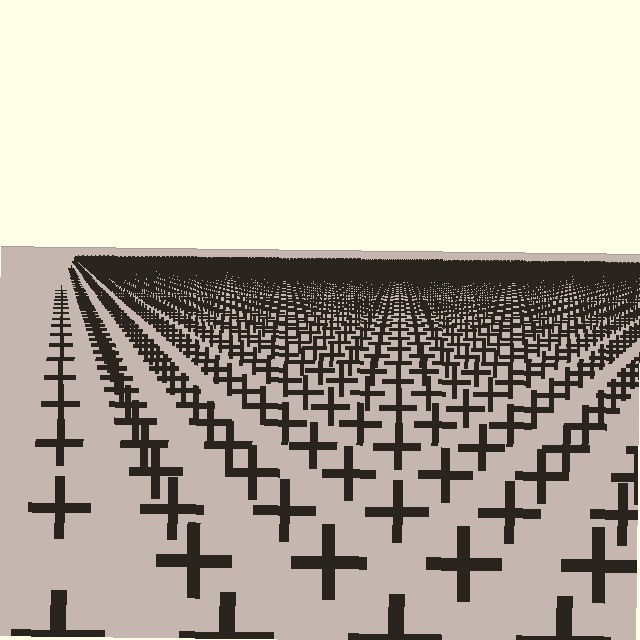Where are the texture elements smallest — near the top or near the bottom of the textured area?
Near the top.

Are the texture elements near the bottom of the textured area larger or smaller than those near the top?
Larger. Near the bottom, elements are closer to the viewer and appear at a bigger on-screen size.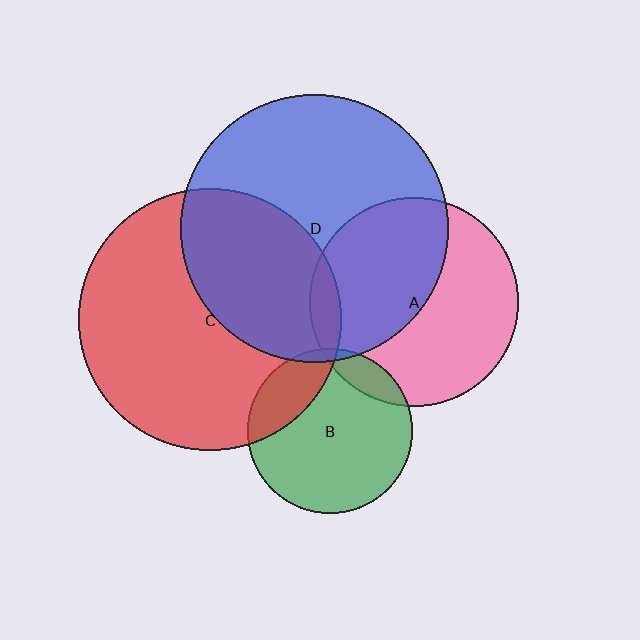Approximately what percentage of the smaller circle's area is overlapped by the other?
Approximately 20%.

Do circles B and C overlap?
Yes.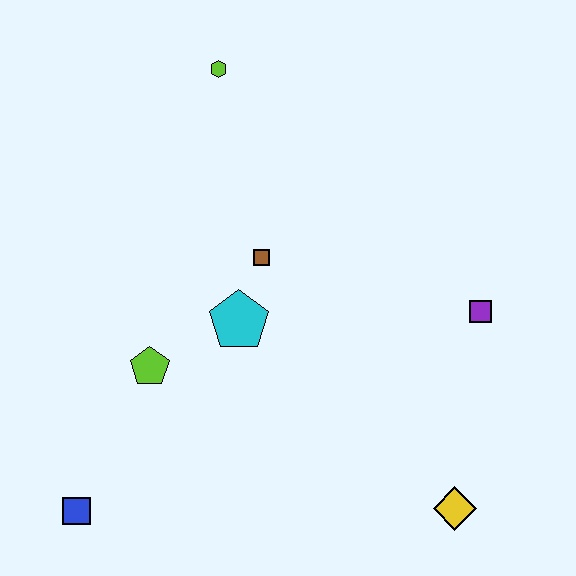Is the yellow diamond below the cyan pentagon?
Yes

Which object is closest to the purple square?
The yellow diamond is closest to the purple square.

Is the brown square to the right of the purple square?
No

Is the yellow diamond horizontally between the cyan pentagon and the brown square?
No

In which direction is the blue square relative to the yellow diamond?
The blue square is to the left of the yellow diamond.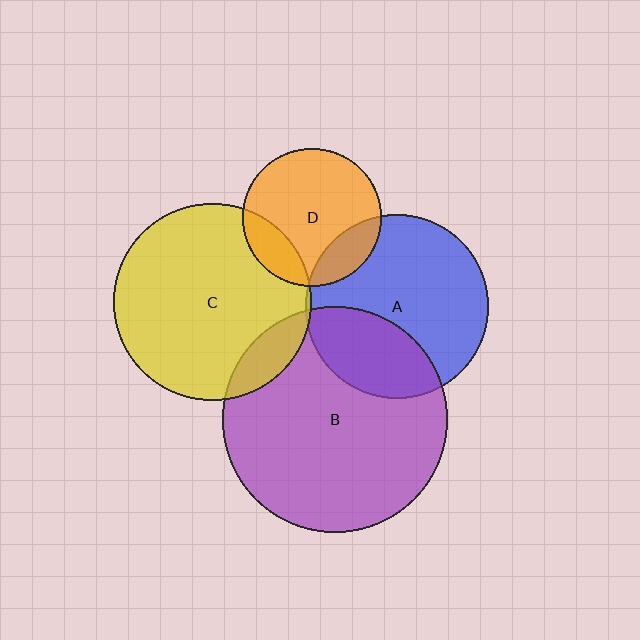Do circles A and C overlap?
Yes.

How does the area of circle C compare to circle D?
Approximately 2.0 times.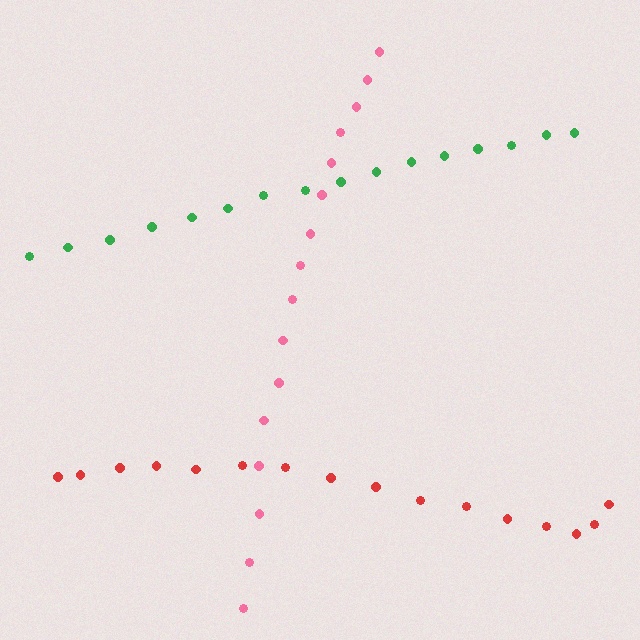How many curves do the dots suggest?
There are 3 distinct paths.